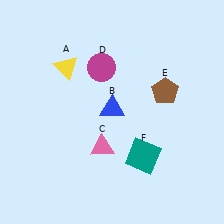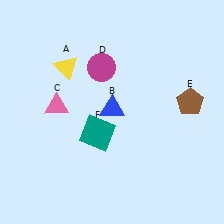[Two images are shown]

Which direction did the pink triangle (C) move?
The pink triangle (C) moved left.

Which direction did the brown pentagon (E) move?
The brown pentagon (E) moved right.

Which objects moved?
The objects that moved are: the pink triangle (C), the brown pentagon (E), the teal square (F).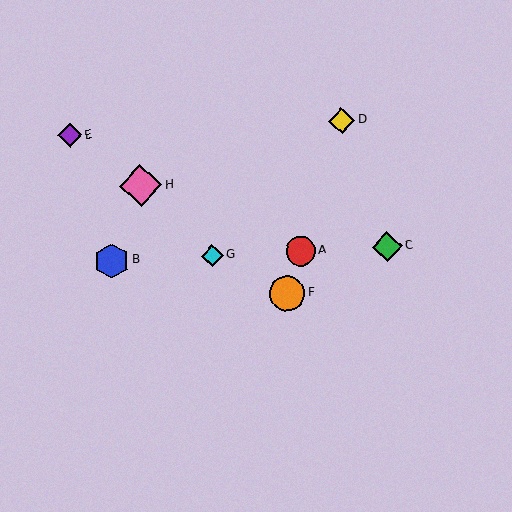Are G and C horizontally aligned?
Yes, both are at y≈256.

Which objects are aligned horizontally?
Objects A, B, C, G are aligned horizontally.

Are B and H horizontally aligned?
No, B is at y≈261 and H is at y≈185.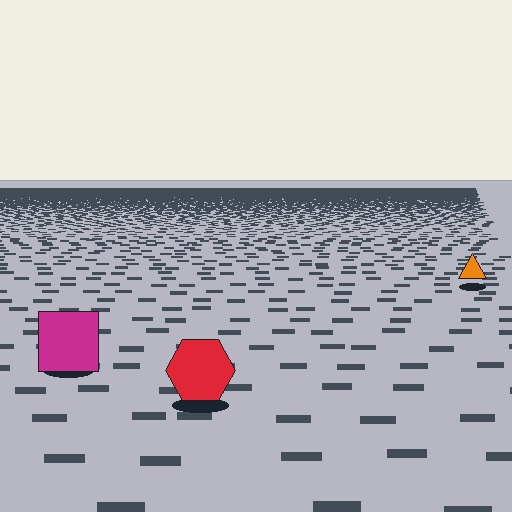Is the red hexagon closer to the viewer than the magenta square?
Yes. The red hexagon is closer — you can tell from the texture gradient: the ground texture is coarser near it.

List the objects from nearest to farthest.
From nearest to farthest: the red hexagon, the magenta square, the orange triangle.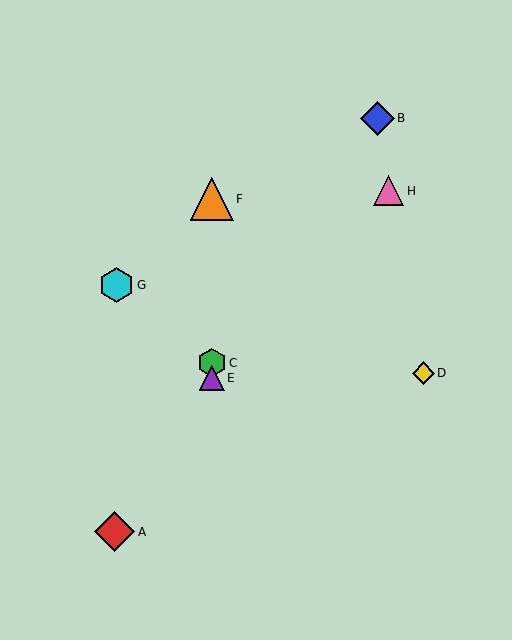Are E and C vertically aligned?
Yes, both are at x≈212.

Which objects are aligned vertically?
Objects C, E, F are aligned vertically.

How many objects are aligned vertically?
3 objects (C, E, F) are aligned vertically.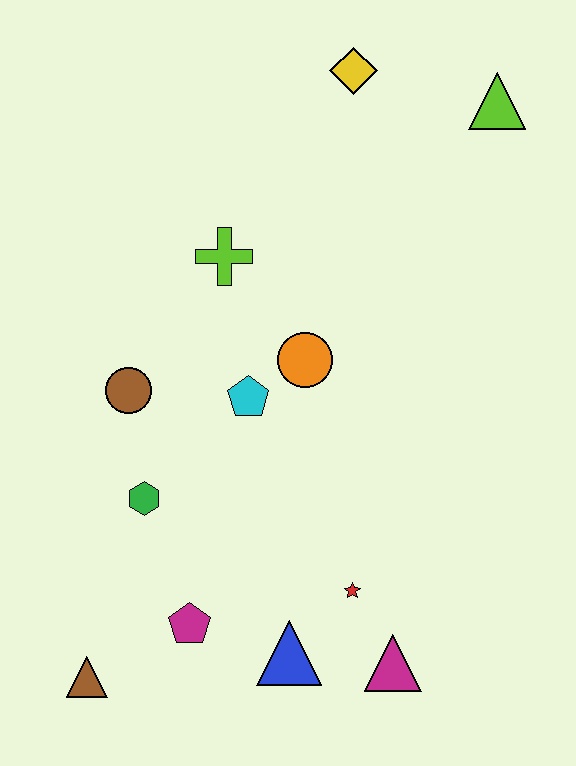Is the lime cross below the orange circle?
No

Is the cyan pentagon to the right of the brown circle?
Yes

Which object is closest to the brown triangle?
The magenta pentagon is closest to the brown triangle.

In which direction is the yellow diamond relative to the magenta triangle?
The yellow diamond is above the magenta triangle.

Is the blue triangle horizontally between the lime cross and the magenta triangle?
Yes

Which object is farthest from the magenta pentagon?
The lime triangle is farthest from the magenta pentagon.